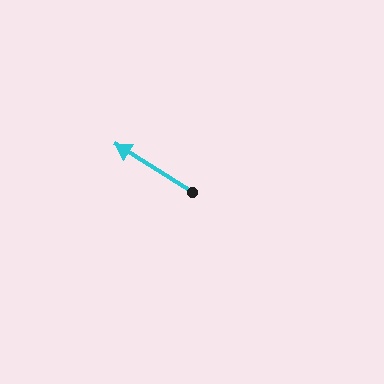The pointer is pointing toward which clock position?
Roughly 10 o'clock.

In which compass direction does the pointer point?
Northwest.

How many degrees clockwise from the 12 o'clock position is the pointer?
Approximately 302 degrees.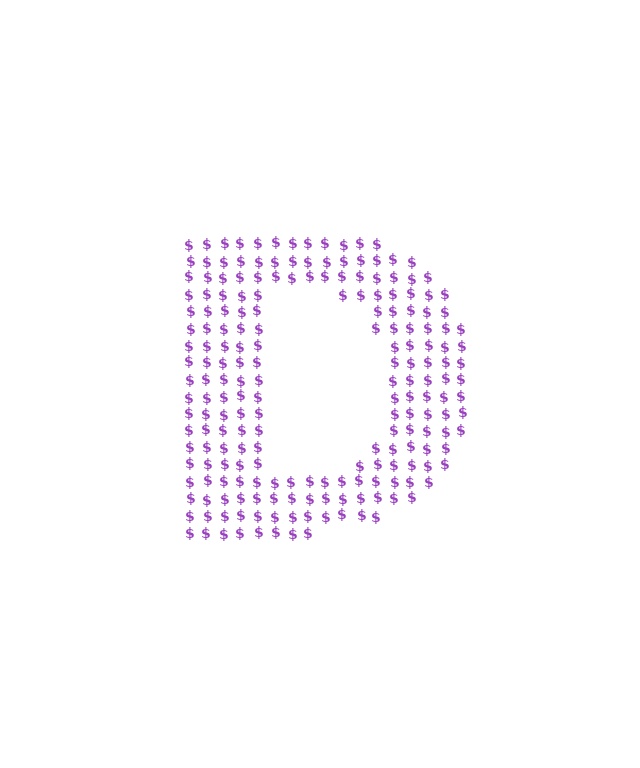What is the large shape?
The large shape is the letter D.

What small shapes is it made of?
It is made of small dollar signs.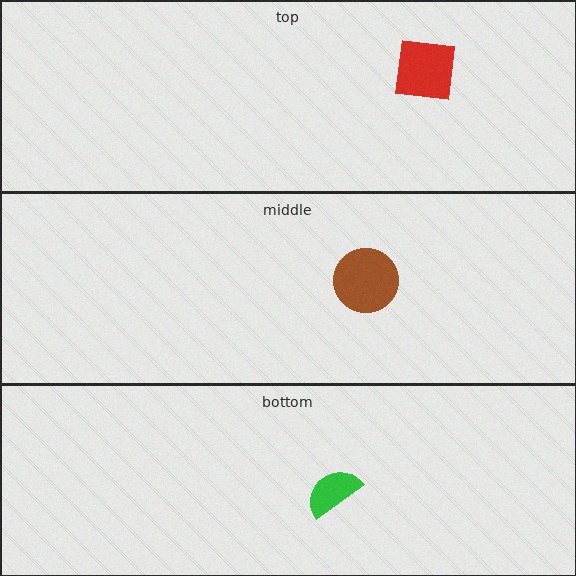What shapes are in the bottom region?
The green semicircle.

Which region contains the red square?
The top region.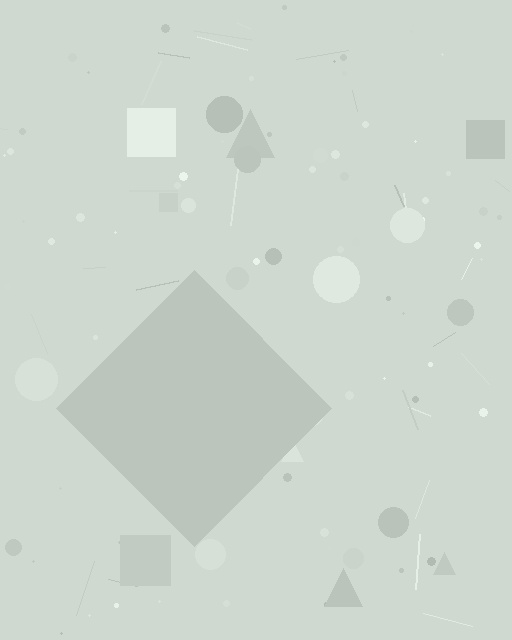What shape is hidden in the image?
A diamond is hidden in the image.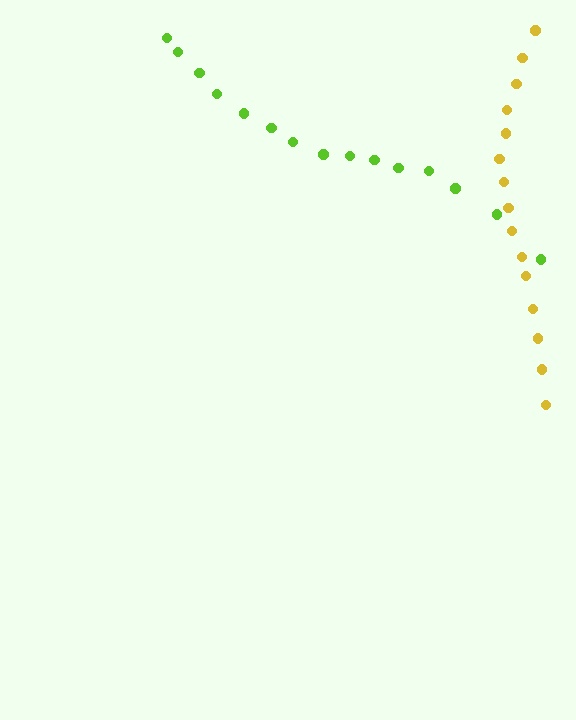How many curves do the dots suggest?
There are 2 distinct paths.